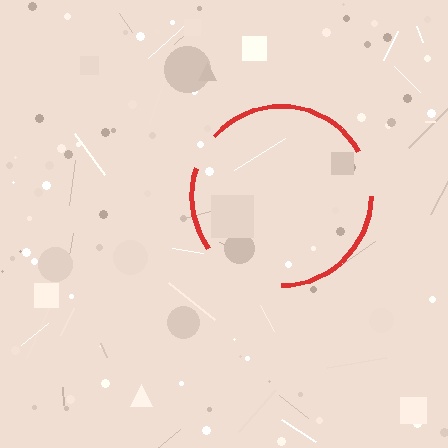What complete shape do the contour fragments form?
The contour fragments form a circle.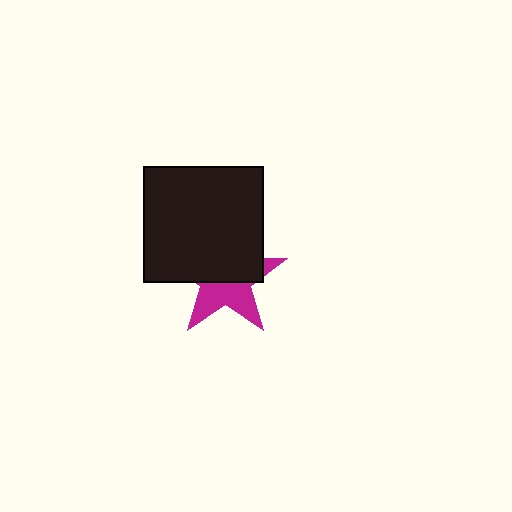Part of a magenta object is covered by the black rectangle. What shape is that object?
It is a star.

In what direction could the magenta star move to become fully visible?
The magenta star could move down. That would shift it out from behind the black rectangle entirely.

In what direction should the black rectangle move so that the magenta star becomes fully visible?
The black rectangle should move up. That is the shortest direction to clear the overlap and leave the magenta star fully visible.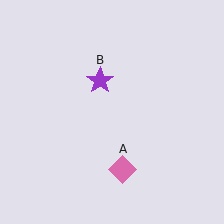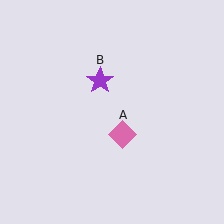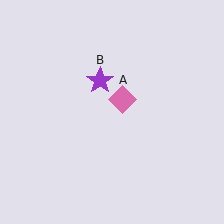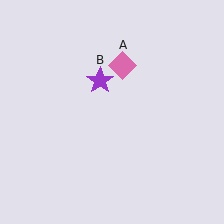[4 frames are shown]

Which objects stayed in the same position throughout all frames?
Purple star (object B) remained stationary.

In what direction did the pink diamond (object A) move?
The pink diamond (object A) moved up.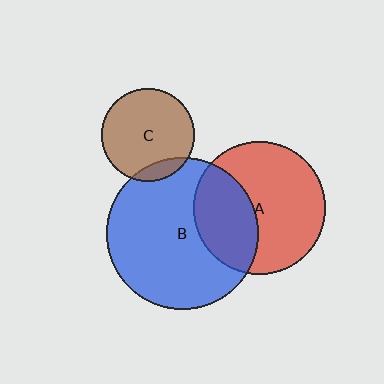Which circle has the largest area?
Circle B (blue).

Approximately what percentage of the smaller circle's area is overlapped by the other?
Approximately 35%.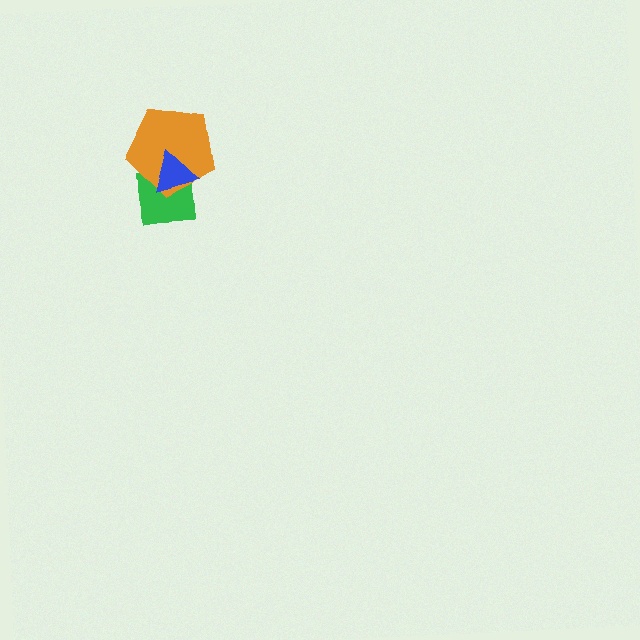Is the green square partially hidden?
Yes, it is partially covered by another shape.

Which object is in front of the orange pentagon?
The blue triangle is in front of the orange pentagon.